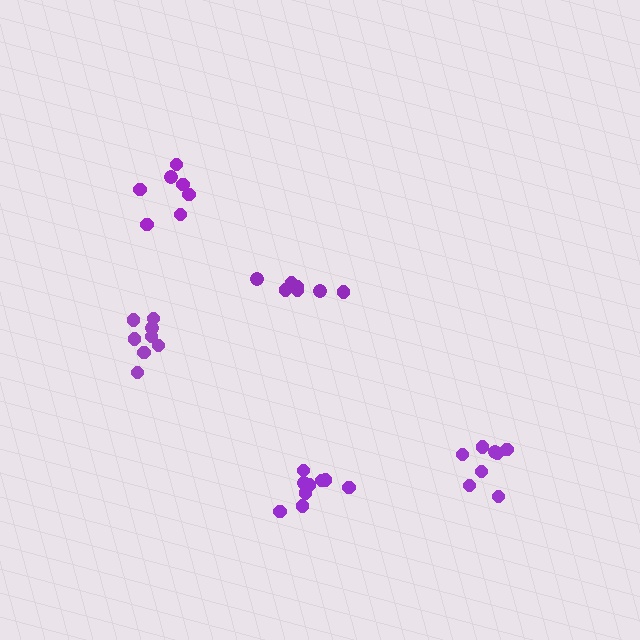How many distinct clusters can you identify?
There are 5 distinct clusters.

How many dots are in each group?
Group 1: 8 dots, Group 2: 7 dots, Group 3: 9 dots, Group 4: 8 dots, Group 5: 7 dots (39 total).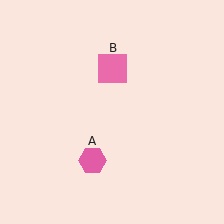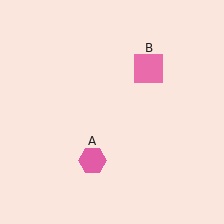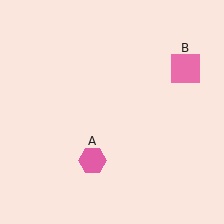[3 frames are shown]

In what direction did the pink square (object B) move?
The pink square (object B) moved right.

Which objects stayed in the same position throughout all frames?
Pink hexagon (object A) remained stationary.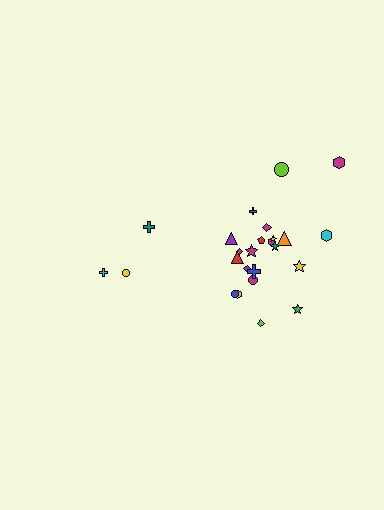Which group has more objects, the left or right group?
The right group.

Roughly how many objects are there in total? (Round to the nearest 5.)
Roughly 25 objects in total.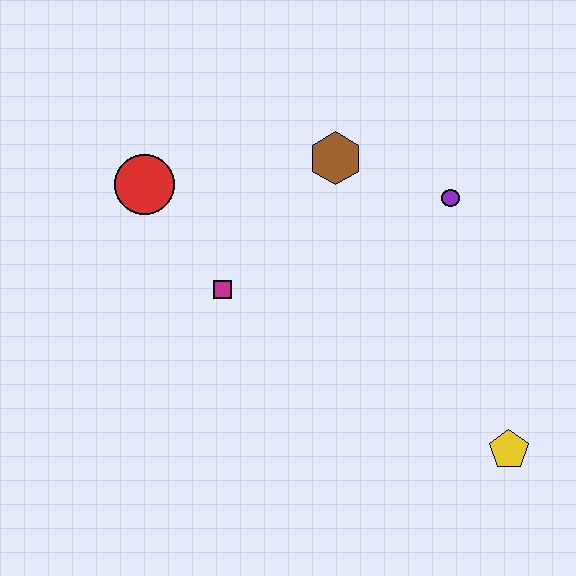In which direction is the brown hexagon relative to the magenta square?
The brown hexagon is above the magenta square.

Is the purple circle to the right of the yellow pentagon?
No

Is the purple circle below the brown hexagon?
Yes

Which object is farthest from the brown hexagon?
The yellow pentagon is farthest from the brown hexagon.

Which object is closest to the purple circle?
The brown hexagon is closest to the purple circle.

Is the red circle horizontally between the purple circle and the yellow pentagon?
No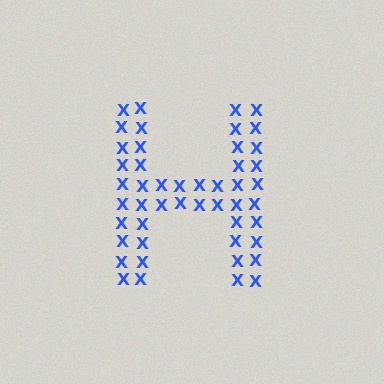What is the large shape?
The large shape is the letter H.